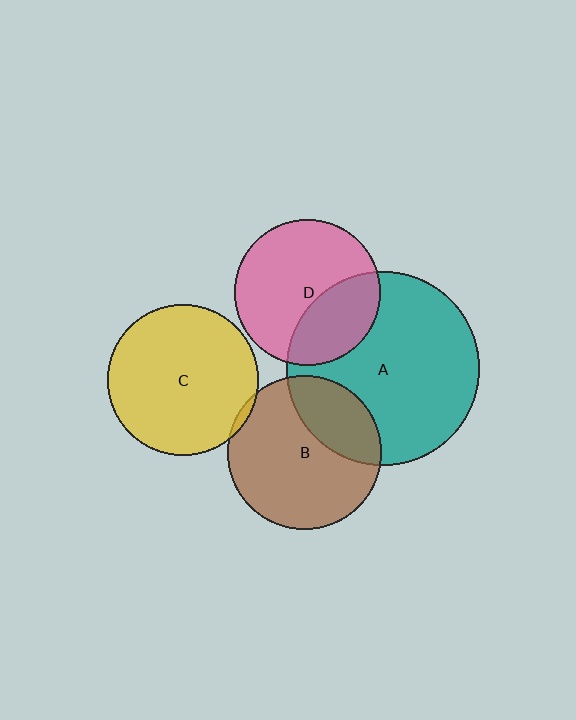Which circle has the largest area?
Circle A (teal).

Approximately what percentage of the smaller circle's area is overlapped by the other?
Approximately 30%.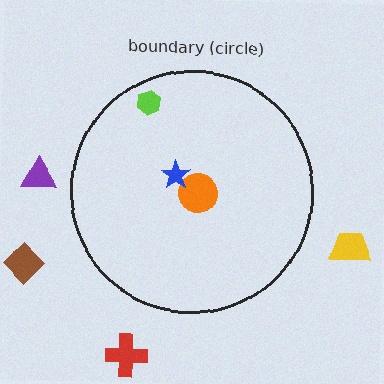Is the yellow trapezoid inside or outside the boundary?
Outside.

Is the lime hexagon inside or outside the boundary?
Inside.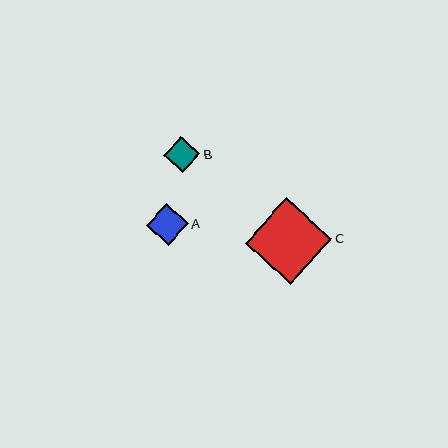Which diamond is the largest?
Diamond C is the largest with a size of approximately 86 pixels.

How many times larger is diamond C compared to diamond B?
Diamond C is approximately 2.4 times the size of diamond B.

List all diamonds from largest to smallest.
From largest to smallest: C, A, B.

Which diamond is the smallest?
Diamond B is the smallest with a size of approximately 37 pixels.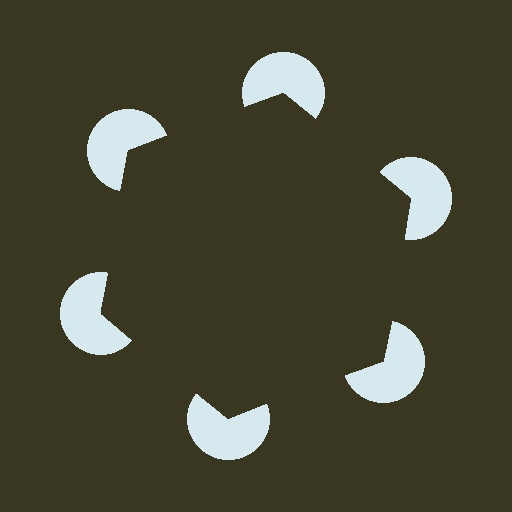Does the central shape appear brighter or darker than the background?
It typically appears slightly darker than the background, even though no actual brightness change is drawn.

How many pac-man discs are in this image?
There are 6 — one at each vertex of the illusory hexagon.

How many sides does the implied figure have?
6 sides.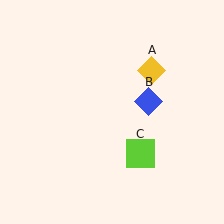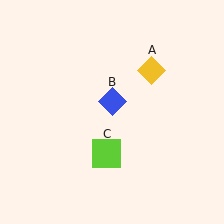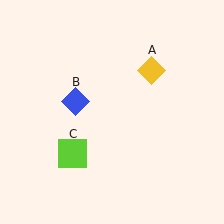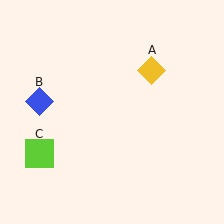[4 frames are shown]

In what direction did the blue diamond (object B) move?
The blue diamond (object B) moved left.